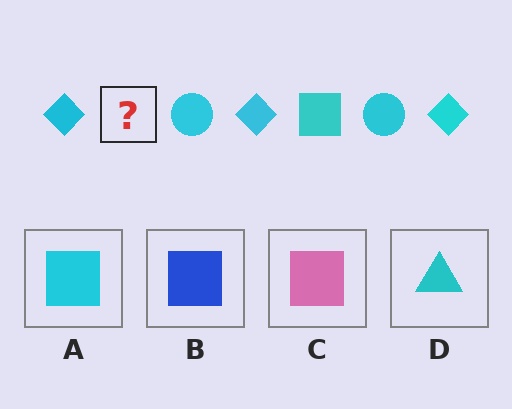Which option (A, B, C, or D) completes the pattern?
A.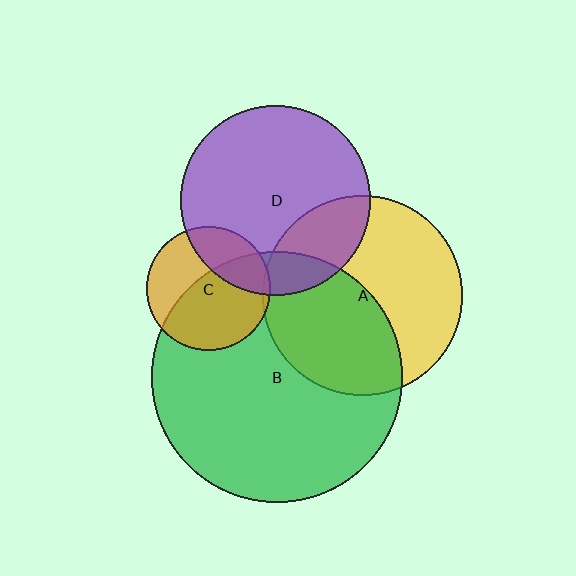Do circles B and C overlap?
Yes.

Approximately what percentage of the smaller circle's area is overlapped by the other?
Approximately 60%.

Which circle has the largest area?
Circle B (green).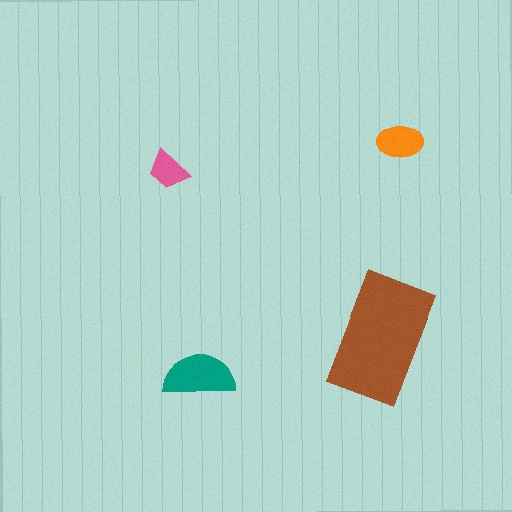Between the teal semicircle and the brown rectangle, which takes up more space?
The brown rectangle.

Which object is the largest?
The brown rectangle.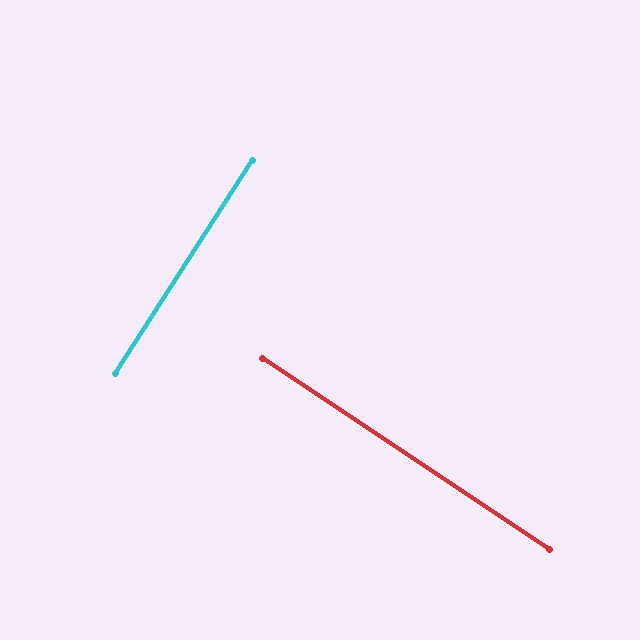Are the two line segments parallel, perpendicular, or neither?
Perpendicular — they meet at approximately 89°.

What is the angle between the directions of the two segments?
Approximately 89 degrees.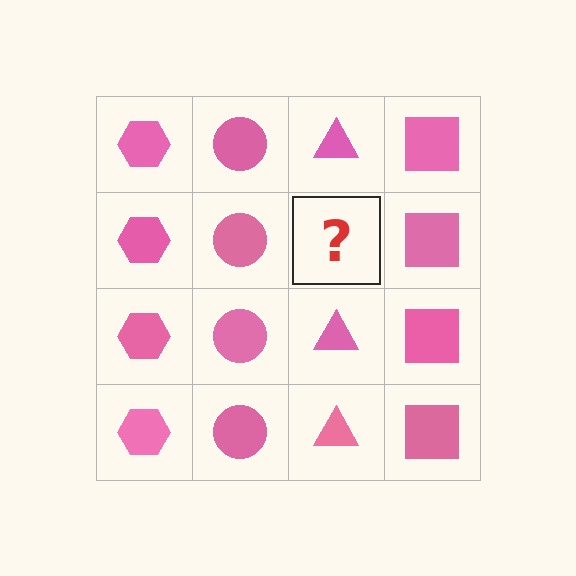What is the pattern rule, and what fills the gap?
The rule is that each column has a consistent shape. The gap should be filled with a pink triangle.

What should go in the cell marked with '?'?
The missing cell should contain a pink triangle.